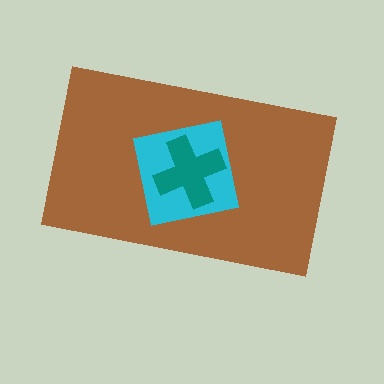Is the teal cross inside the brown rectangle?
Yes.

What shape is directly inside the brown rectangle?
The cyan square.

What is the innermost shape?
The teal cross.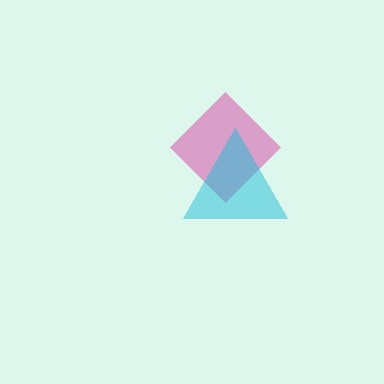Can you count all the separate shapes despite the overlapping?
Yes, there are 2 separate shapes.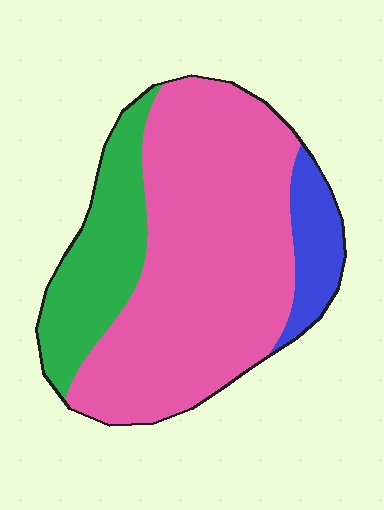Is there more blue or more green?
Green.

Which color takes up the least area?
Blue, at roughly 10%.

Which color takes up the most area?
Pink, at roughly 70%.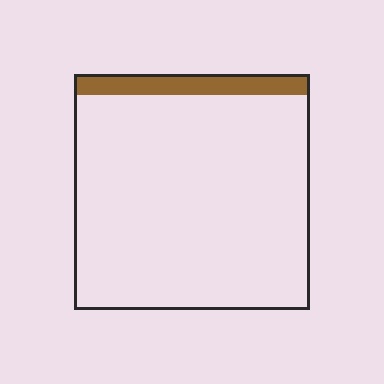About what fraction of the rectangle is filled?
About one tenth (1/10).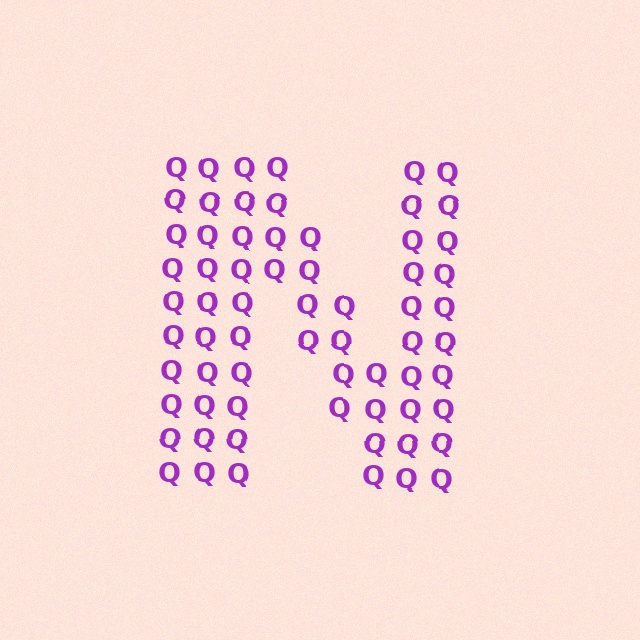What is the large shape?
The large shape is the letter N.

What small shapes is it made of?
It is made of small letter Q's.